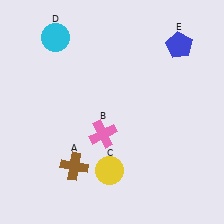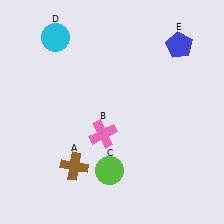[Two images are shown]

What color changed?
The circle (C) changed from yellow in Image 1 to lime in Image 2.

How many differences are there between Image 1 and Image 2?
There is 1 difference between the two images.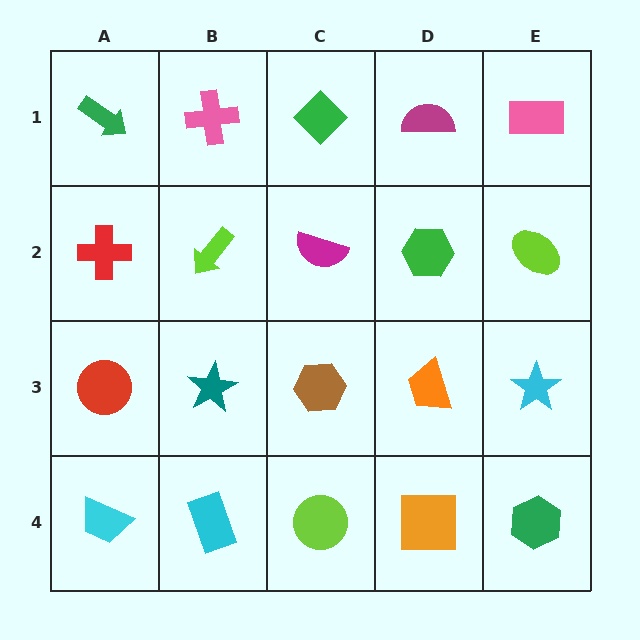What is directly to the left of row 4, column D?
A lime circle.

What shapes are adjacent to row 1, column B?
A lime arrow (row 2, column B), a green arrow (row 1, column A), a green diamond (row 1, column C).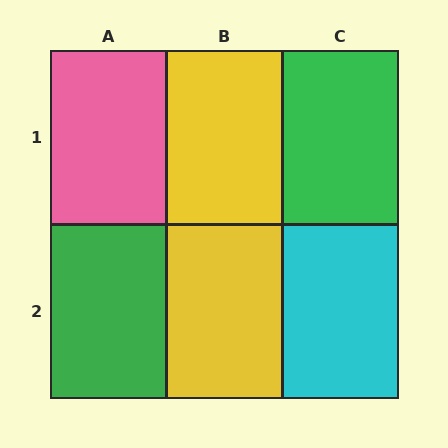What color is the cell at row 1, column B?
Yellow.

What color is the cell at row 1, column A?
Pink.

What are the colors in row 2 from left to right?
Green, yellow, cyan.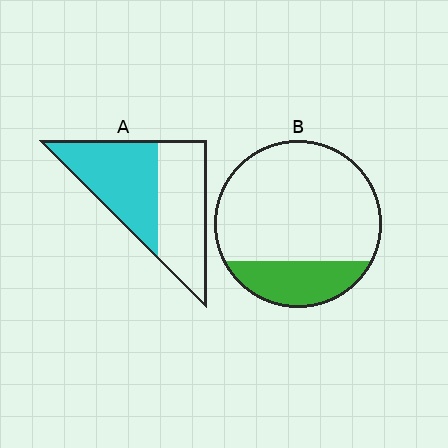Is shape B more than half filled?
No.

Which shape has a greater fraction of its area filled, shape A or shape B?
Shape A.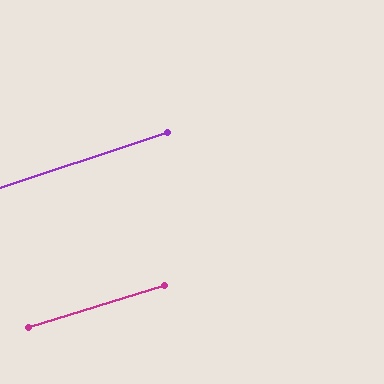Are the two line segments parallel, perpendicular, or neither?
Parallel — their directions differ by only 1.3°.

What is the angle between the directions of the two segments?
Approximately 1 degree.